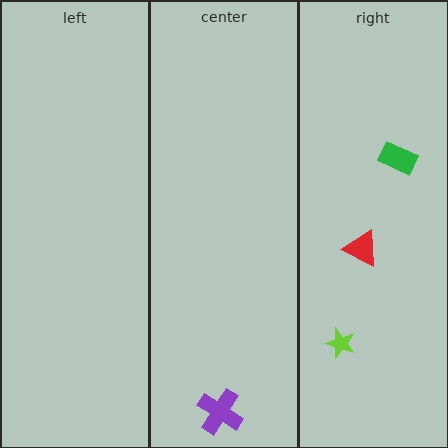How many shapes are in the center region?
1.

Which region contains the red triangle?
The right region.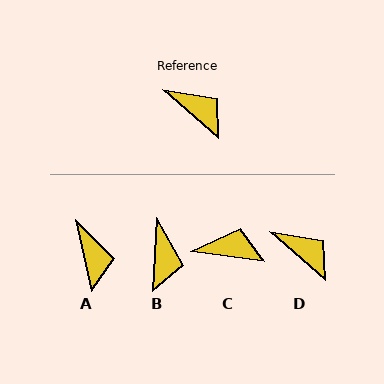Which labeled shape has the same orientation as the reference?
D.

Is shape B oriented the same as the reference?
No, it is off by about 52 degrees.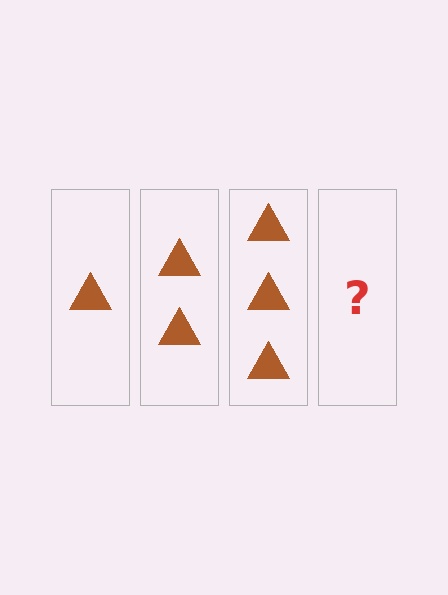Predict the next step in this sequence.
The next step is 4 triangles.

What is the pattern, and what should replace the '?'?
The pattern is that each step adds one more triangle. The '?' should be 4 triangles.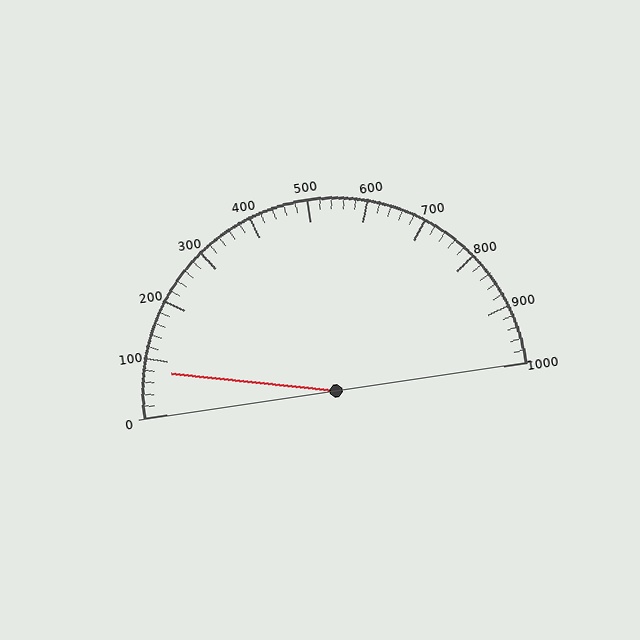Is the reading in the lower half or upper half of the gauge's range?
The reading is in the lower half of the range (0 to 1000).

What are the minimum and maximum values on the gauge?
The gauge ranges from 0 to 1000.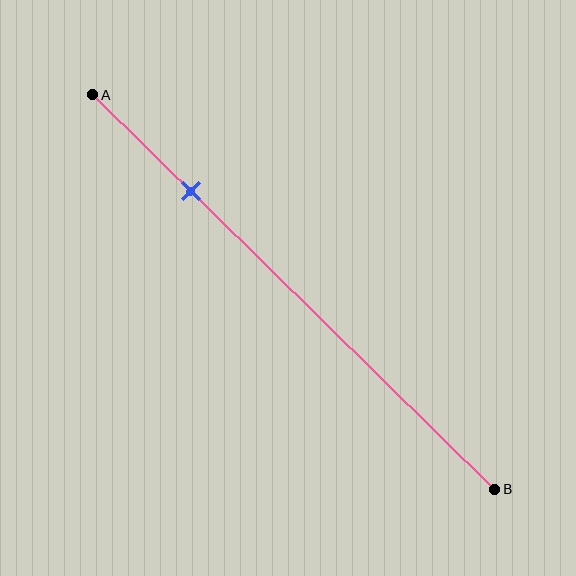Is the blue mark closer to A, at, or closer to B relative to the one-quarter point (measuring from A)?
The blue mark is approximately at the one-quarter point of segment AB.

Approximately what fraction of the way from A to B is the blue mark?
The blue mark is approximately 25% of the way from A to B.